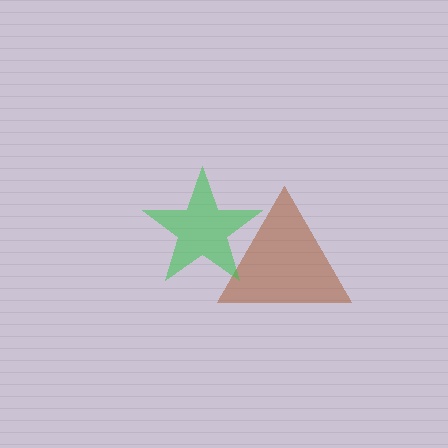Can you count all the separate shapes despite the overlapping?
Yes, there are 2 separate shapes.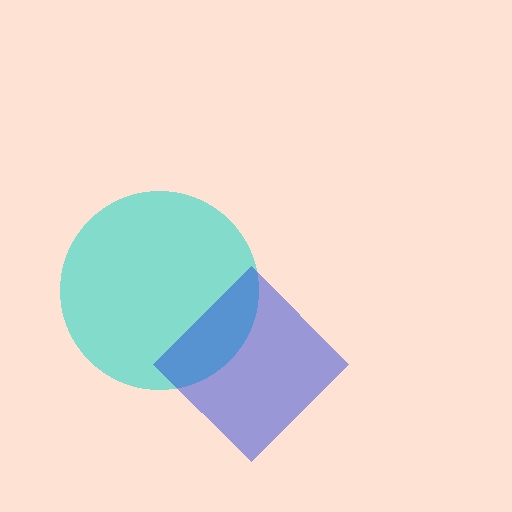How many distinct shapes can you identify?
There are 2 distinct shapes: a cyan circle, a blue diamond.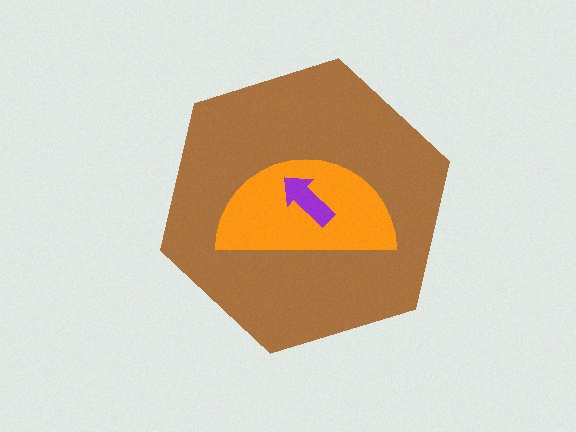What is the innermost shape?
The purple arrow.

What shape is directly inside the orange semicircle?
The purple arrow.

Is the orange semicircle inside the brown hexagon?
Yes.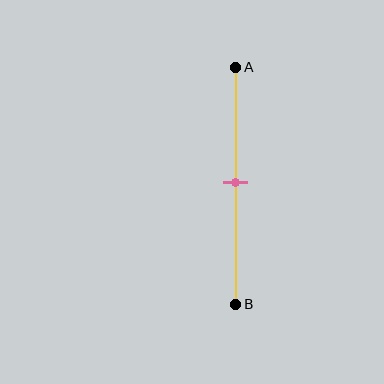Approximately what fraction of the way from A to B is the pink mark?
The pink mark is approximately 50% of the way from A to B.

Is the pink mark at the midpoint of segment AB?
Yes, the mark is approximately at the midpoint.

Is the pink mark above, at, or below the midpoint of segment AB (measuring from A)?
The pink mark is approximately at the midpoint of segment AB.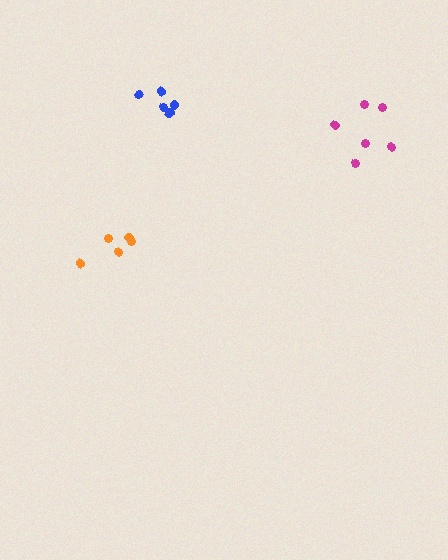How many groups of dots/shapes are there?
There are 3 groups.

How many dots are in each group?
Group 1: 6 dots, Group 2: 5 dots, Group 3: 5 dots (16 total).